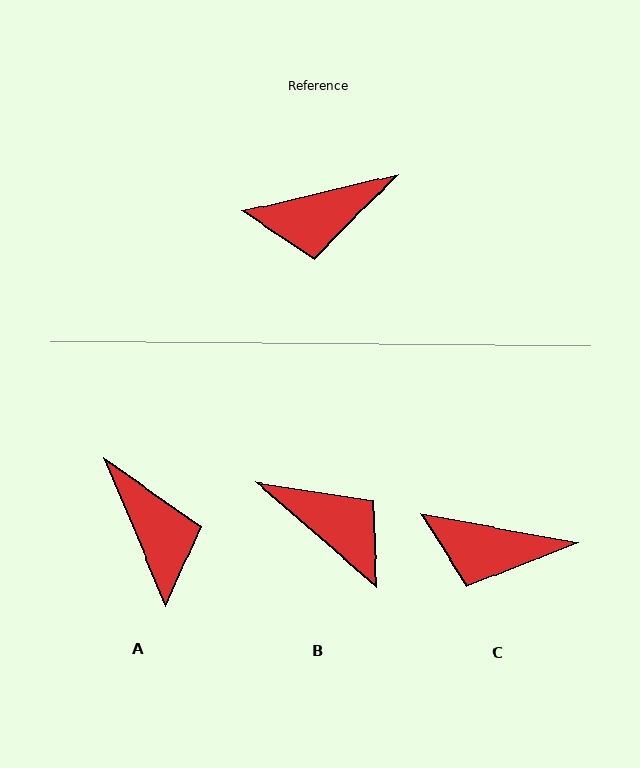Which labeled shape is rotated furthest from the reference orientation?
B, about 126 degrees away.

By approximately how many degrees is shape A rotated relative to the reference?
Approximately 100 degrees counter-clockwise.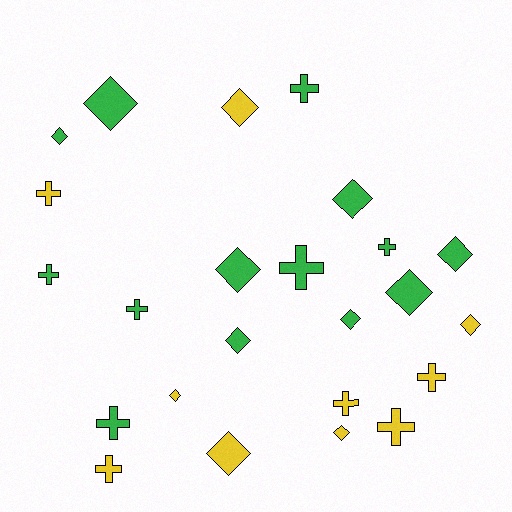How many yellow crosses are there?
There are 5 yellow crosses.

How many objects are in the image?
There are 24 objects.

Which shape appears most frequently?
Diamond, with 13 objects.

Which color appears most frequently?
Green, with 14 objects.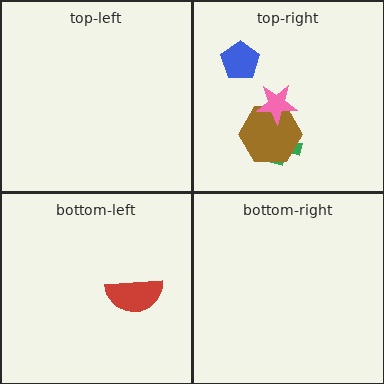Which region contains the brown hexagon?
The top-right region.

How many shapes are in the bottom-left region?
1.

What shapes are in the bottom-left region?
The red semicircle.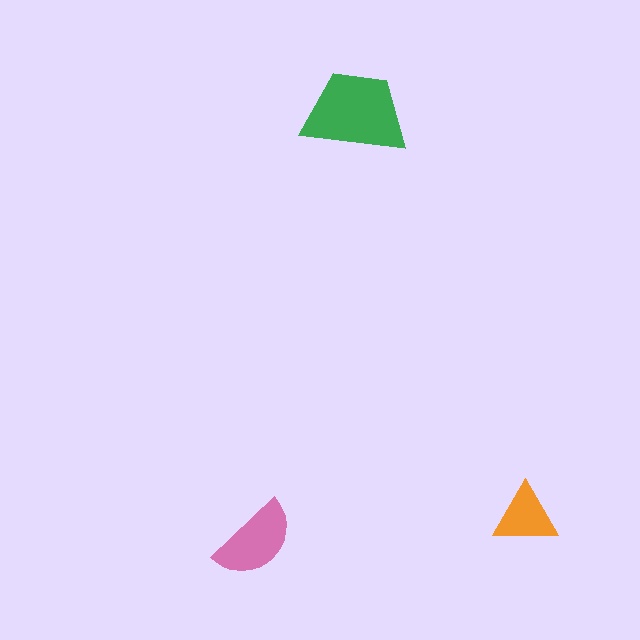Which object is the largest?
The green trapezoid.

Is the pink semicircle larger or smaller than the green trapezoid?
Smaller.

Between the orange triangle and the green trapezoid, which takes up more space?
The green trapezoid.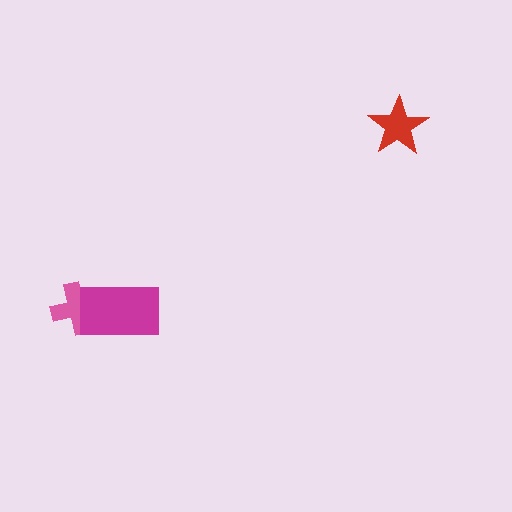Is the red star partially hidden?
No, no other shape covers it.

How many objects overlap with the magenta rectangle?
1 object overlaps with the magenta rectangle.